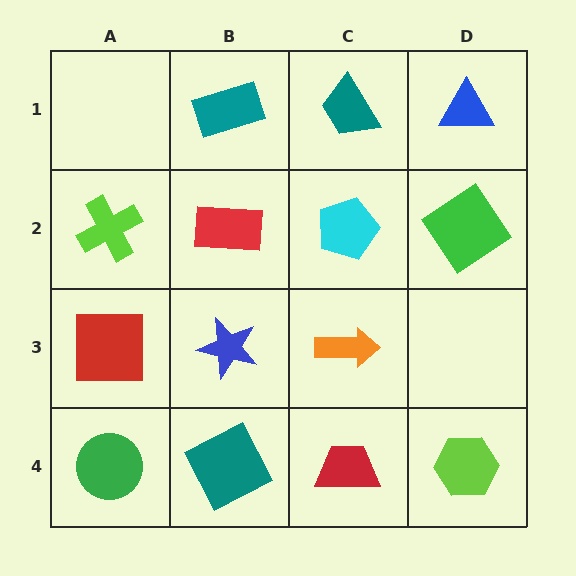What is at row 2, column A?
A lime cross.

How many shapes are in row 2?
4 shapes.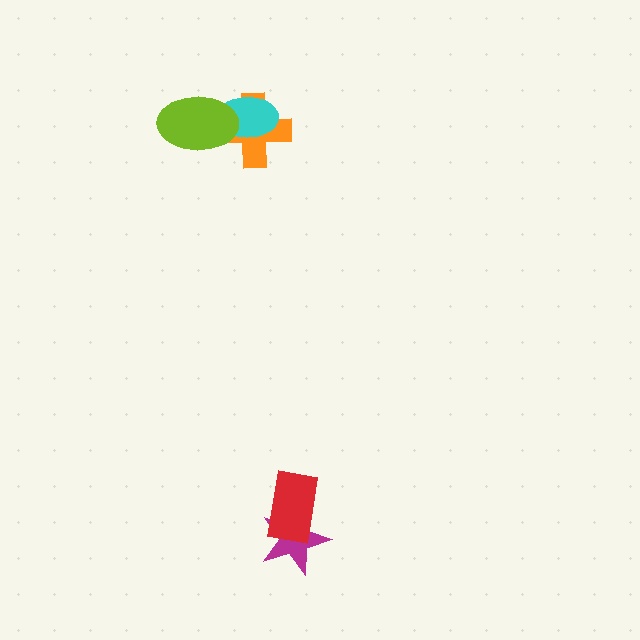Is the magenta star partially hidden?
Yes, it is partially covered by another shape.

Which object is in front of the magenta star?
The red rectangle is in front of the magenta star.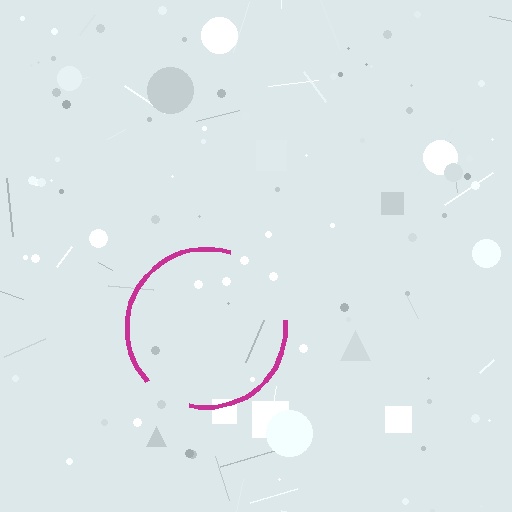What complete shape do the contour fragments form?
The contour fragments form a circle.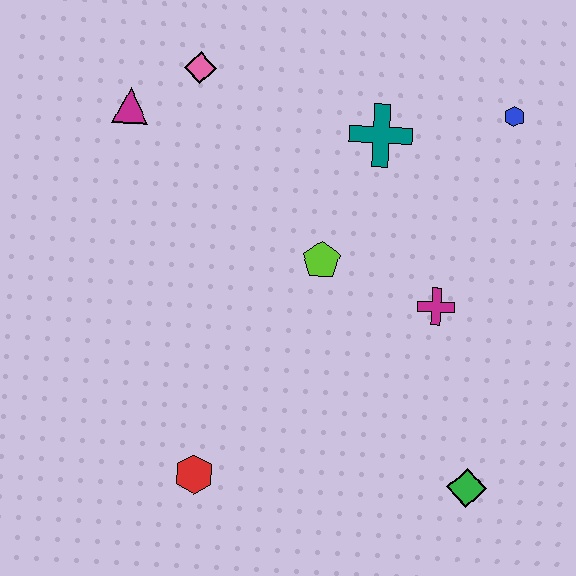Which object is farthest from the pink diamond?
The green diamond is farthest from the pink diamond.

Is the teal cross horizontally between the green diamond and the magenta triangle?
Yes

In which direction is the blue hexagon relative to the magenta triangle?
The blue hexagon is to the right of the magenta triangle.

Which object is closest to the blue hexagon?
The teal cross is closest to the blue hexagon.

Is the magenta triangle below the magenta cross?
No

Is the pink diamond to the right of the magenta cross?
No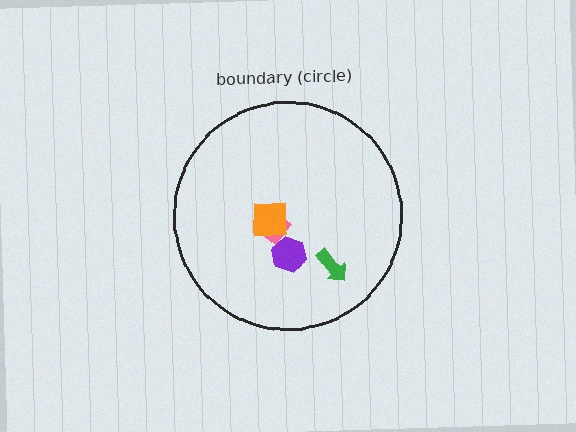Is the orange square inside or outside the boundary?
Inside.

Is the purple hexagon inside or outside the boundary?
Inside.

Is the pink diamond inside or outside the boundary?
Inside.